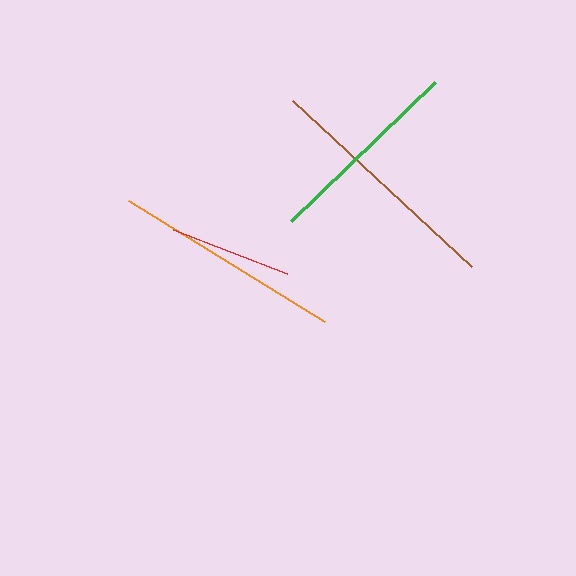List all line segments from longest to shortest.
From longest to shortest: brown, orange, green, red.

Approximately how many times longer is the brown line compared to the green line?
The brown line is approximately 1.2 times the length of the green line.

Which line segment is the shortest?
The red line is the shortest at approximately 123 pixels.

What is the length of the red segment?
The red segment is approximately 123 pixels long.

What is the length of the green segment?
The green segment is approximately 201 pixels long.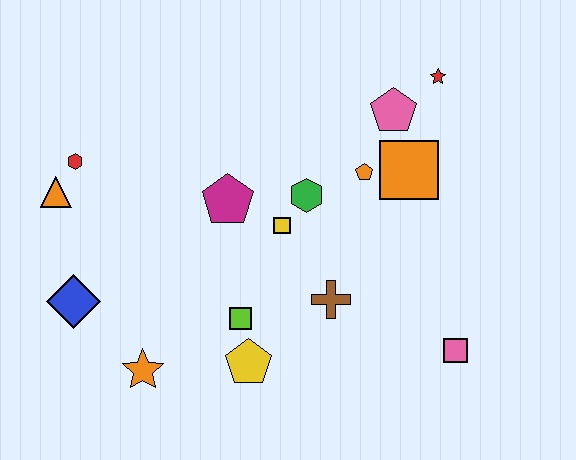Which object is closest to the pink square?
The brown cross is closest to the pink square.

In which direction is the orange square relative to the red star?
The orange square is below the red star.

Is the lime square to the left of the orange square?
Yes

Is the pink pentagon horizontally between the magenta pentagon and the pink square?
Yes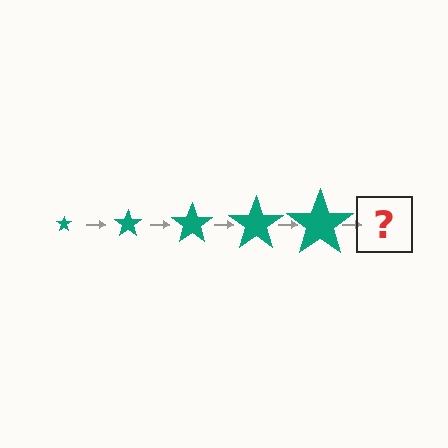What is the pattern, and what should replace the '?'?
The pattern is that the star gets progressively larger each step. The '?' should be a teal star, larger than the previous one.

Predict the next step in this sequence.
The next step is a teal star, larger than the previous one.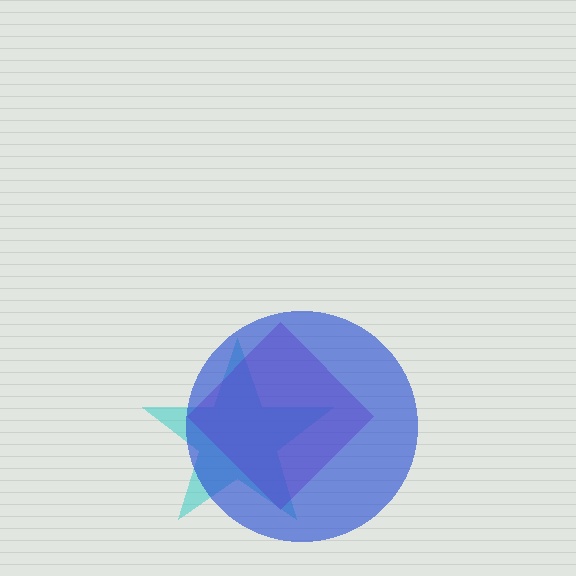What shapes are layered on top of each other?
The layered shapes are: a cyan star, a purple diamond, a blue circle.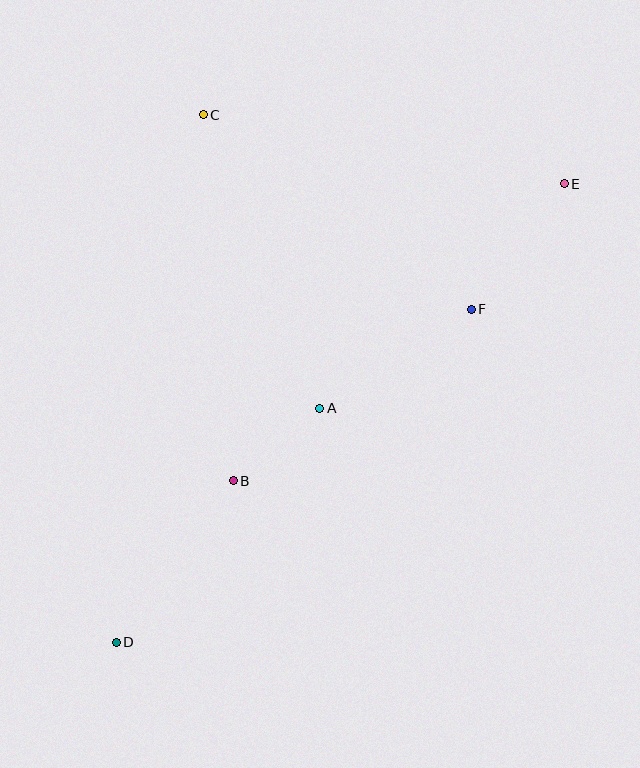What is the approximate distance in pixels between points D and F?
The distance between D and F is approximately 486 pixels.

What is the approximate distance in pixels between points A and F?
The distance between A and F is approximately 181 pixels.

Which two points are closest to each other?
Points A and B are closest to each other.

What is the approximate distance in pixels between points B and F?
The distance between B and F is approximately 293 pixels.